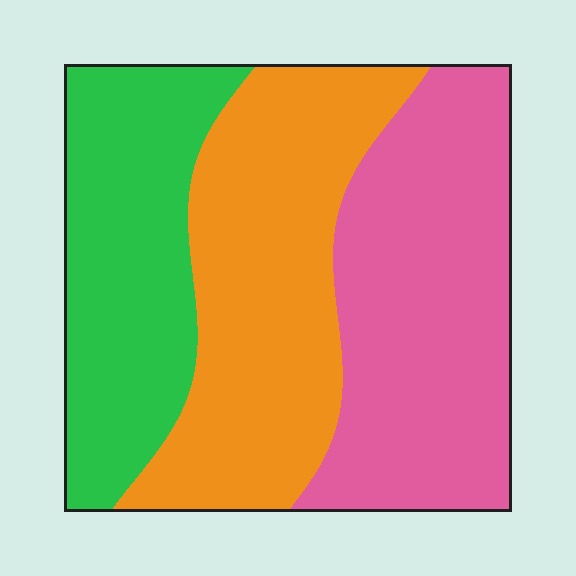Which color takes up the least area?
Green, at roughly 30%.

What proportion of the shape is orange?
Orange covers around 35% of the shape.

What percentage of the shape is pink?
Pink covers around 35% of the shape.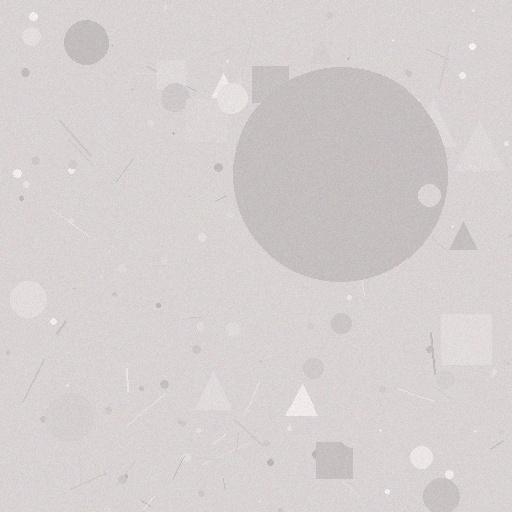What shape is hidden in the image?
A circle is hidden in the image.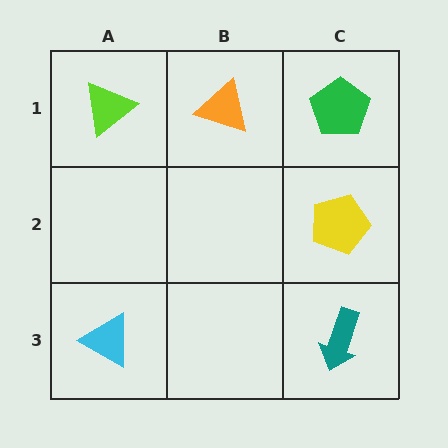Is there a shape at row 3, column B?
No, that cell is empty.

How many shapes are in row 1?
3 shapes.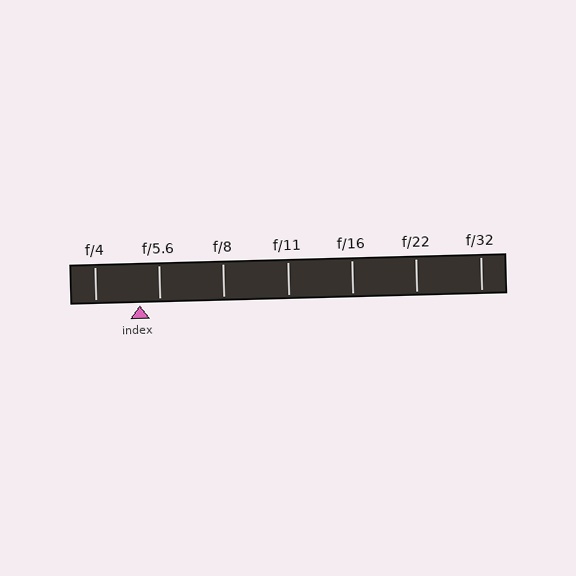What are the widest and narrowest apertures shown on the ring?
The widest aperture shown is f/4 and the narrowest is f/32.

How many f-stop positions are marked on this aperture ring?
There are 7 f-stop positions marked.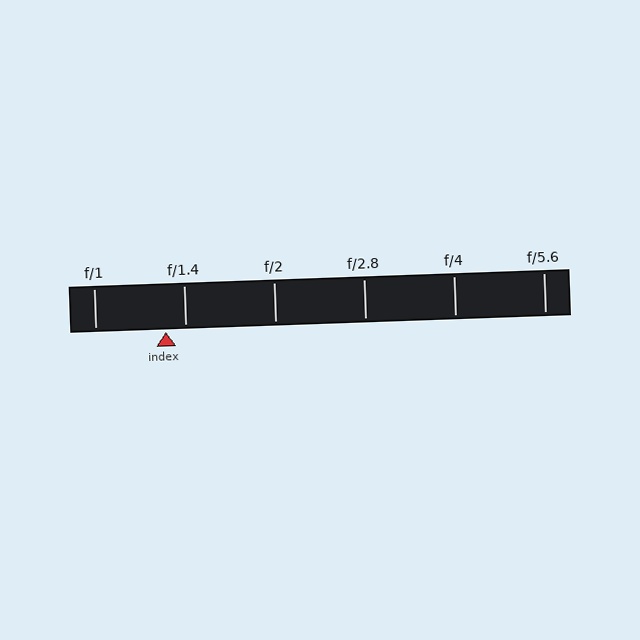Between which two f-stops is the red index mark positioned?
The index mark is between f/1 and f/1.4.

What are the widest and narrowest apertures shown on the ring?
The widest aperture shown is f/1 and the narrowest is f/5.6.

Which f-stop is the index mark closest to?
The index mark is closest to f/1.4.